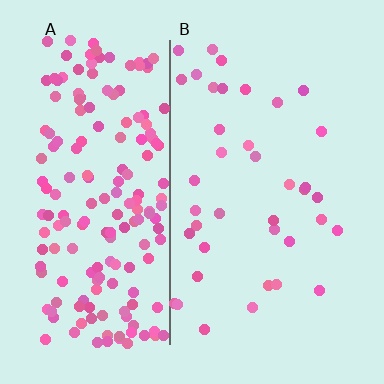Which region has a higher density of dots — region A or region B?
A (the left).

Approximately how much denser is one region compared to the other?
Approximately 4.9× — region A over region B.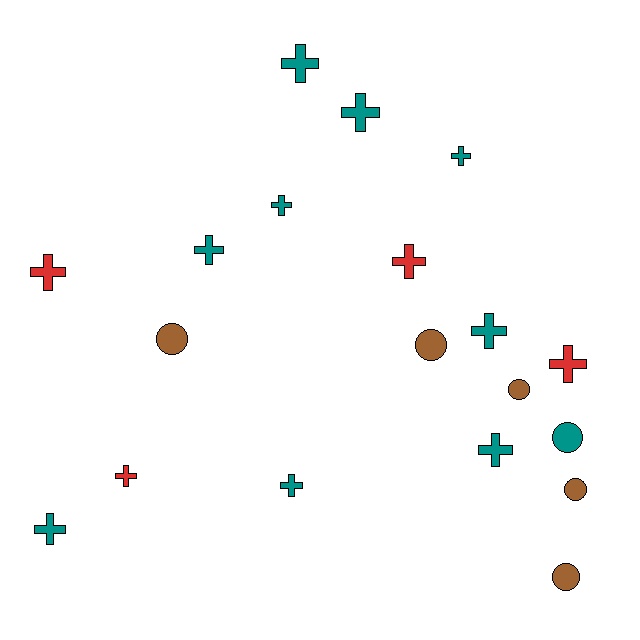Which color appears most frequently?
Teal, with 10 objects.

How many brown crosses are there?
There are no brown crosses.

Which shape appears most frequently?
Cross, with 13 objects.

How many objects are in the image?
There are 19 objects.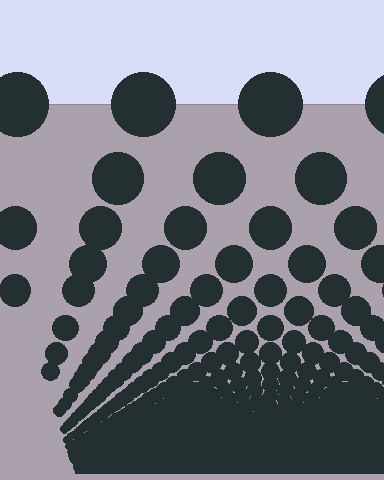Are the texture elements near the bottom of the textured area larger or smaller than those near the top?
Smaller. The gradient is inverted — elements near the bottom are smaller and denser.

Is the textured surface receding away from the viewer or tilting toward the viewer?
The surface appears to tilt toward the viewer. Texture elements get larger and sparser toward the top.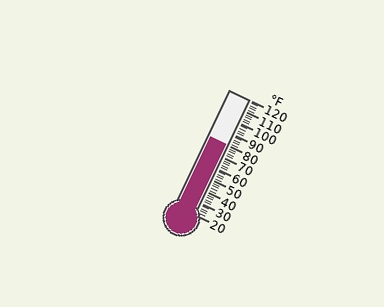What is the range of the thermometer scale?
The thermometer scale ranges from 20°F to 120°F.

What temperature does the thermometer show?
The thermometer shows approximately 80°F.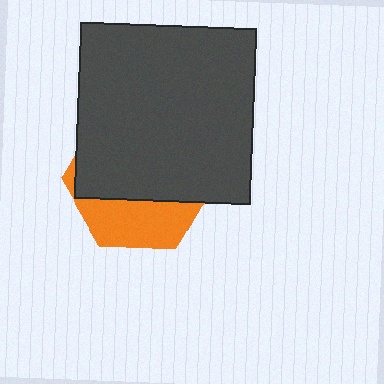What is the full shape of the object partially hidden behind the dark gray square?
The partially hidden object is an orange hexagon.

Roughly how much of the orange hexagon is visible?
A small part of it is visible (roughly 32%).